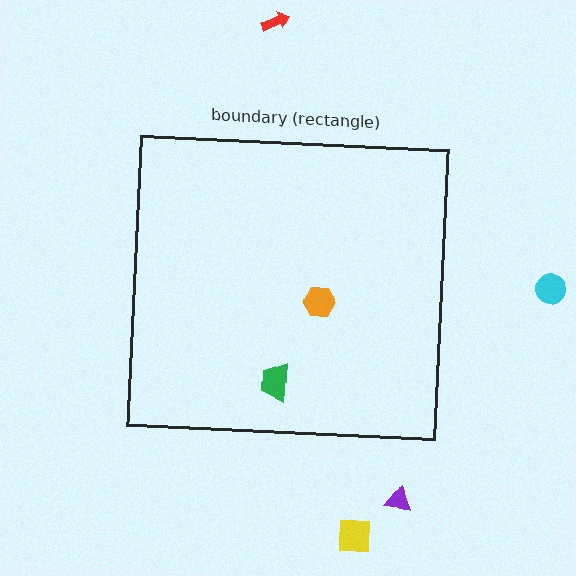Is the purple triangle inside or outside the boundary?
Outside.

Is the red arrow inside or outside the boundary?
Outside.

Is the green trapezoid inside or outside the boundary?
Inside.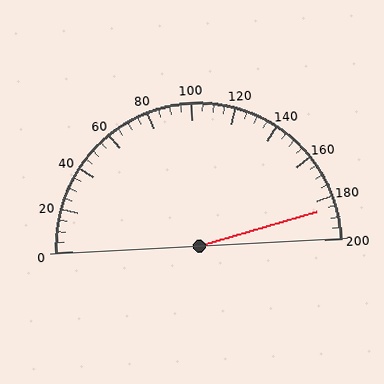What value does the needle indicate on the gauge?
The needle indicates approximately 185.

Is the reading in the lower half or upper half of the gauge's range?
The reading is in the upper half of the range (0 to 200).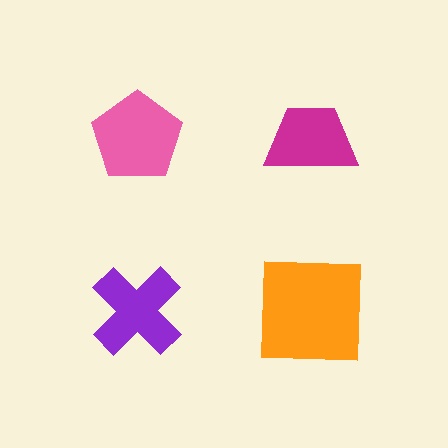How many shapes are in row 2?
2 shapes.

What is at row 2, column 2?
An orange square.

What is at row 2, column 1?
A purple cross.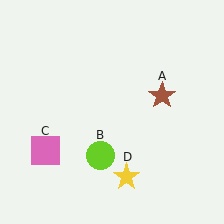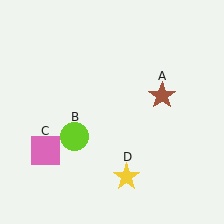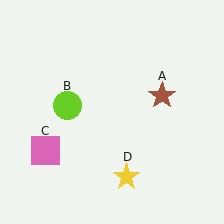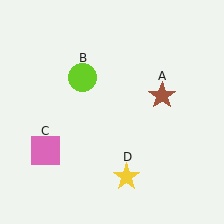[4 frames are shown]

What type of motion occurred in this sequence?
The lime circle (object B) rotated clockwise around the center of the scene.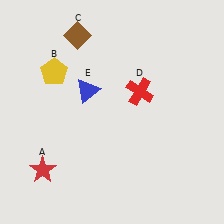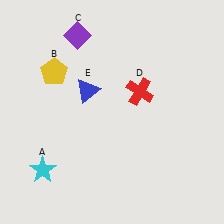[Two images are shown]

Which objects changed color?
A changed from red to cyan. C changed from brown to purple.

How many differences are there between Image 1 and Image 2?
There are 2 differences between the two images.